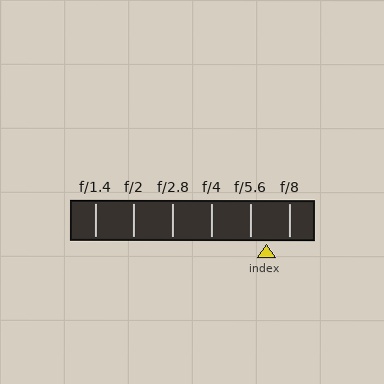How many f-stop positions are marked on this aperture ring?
There are 6 f-stop positions marked.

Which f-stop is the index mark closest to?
The index mark is closest to f/5.6.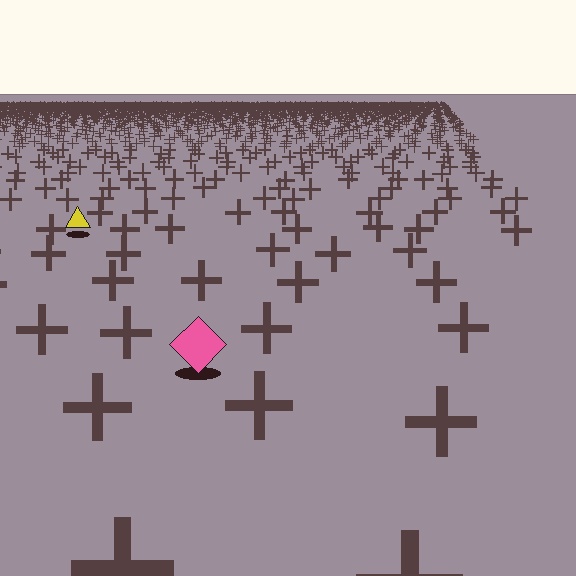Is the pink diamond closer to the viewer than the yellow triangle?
Yes. The pink diamond is closer — you can tell from the texture gradient: the ground texture is coarser near it.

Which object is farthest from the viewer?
The yellow triangle is farthest from the viewer. It appears smaller and the ground texture around it is denser.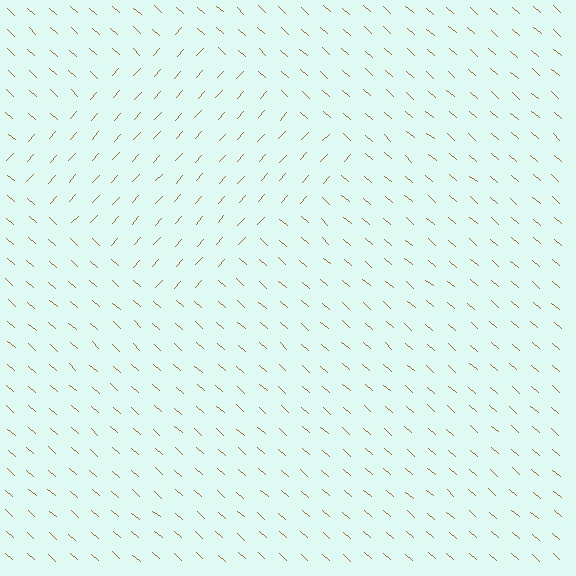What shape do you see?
I see a diamond.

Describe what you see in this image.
The image is filled with small brown line segments. A diamond region in the image has lines oriented differently from the surrounding lines, creating a visible texture boundary.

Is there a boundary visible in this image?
Yes, there is a texture boundary formed by a change in line orientation.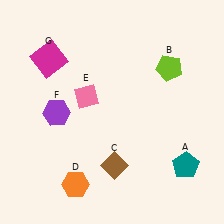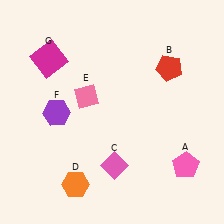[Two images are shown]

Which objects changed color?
A changed from teal to pink. B changed from lime to red. C changed from brown to pink.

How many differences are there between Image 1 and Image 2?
There are 3 differences between the two images.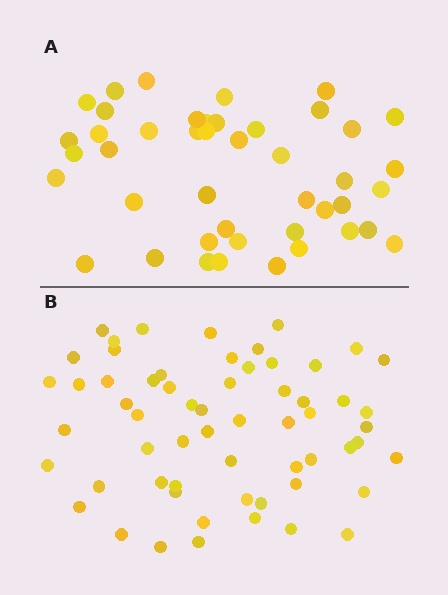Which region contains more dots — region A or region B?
Region B (the bottom region) has more dots.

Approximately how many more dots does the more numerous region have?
Region B has approximately 15 more dots than region A.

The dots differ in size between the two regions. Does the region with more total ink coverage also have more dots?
No. Region A has more total ink coverage because its dots are larger, but region B actually contains more individual dots. Total area can be misleading — the number of items is what matters here.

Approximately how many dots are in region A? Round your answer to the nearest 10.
About 40 dots. (The exact count is 44, which rounds to 40.)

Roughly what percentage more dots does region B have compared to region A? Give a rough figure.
About 35% more.